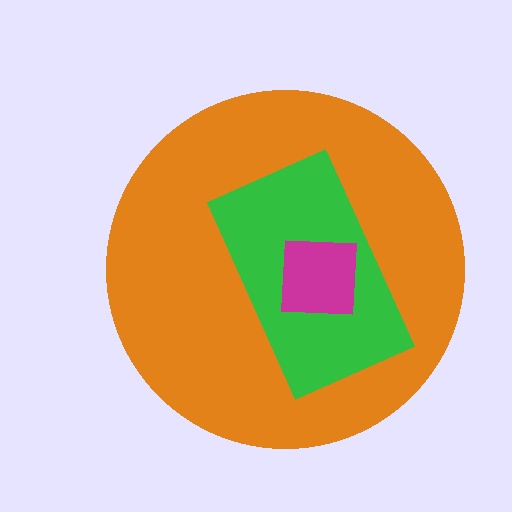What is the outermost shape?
The orange circle.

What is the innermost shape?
The magenta square.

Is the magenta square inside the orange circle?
Yes.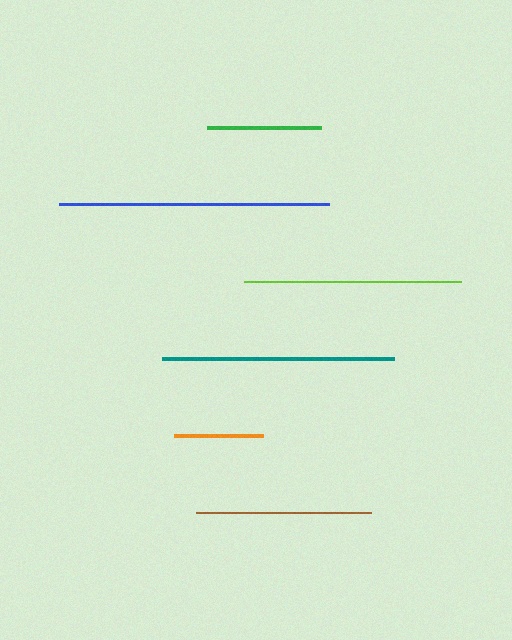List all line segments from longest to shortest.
From longest to shortest: blue, teal, lime, brown, green, orange.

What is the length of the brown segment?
The brown segment is approximately 174 pixels long.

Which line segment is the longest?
The blue line is the longest at approximately 270 pixels.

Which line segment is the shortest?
The orange line is the shortest at approximately 89 pixels.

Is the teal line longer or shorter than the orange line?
The teal line is longer than the orange line.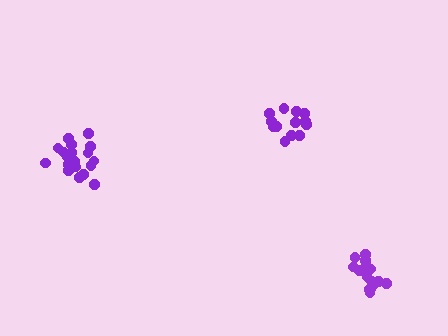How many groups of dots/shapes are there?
There are 3 groups.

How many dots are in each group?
Group 1: 19 dots, Group 2: 13 dots, Group 3: 15 dots (47 total).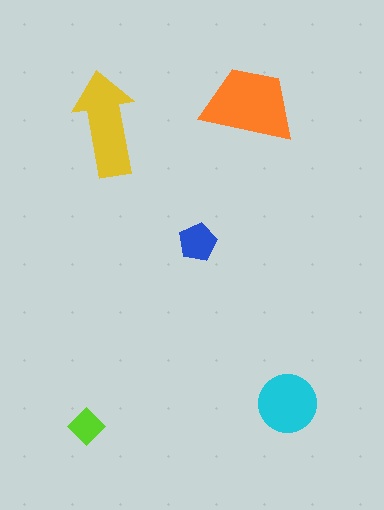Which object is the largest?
The orange trapezoid.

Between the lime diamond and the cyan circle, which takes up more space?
The cyan circle.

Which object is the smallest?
The lime diamond.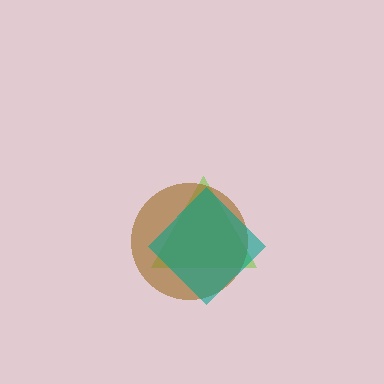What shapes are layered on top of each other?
The layered shapes are: a lime triangle, a brown circle, a teal diamond.